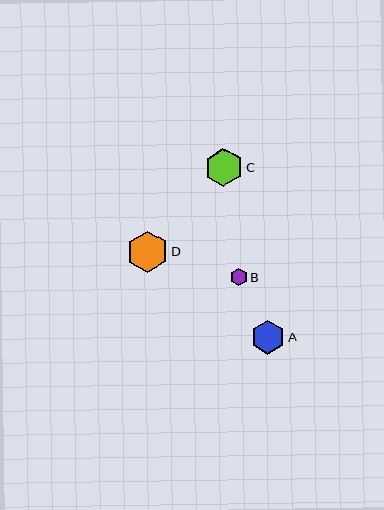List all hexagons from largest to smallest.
From largest to smallest: D, C, A, B.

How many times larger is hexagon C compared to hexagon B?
Hexagon C is approximately 2.2 times the size of hexagon B.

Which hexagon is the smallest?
Hexagon B is the smallest with a size of approximately 17 pixels.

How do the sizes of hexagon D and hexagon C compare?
Hexagon D and hexagon C are approximately the same size.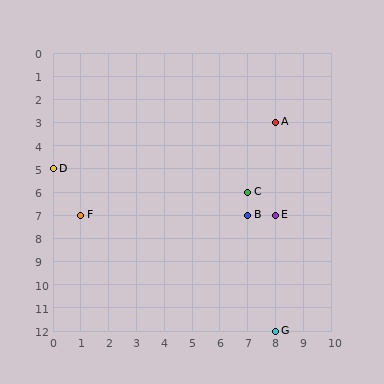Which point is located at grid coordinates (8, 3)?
Point A is at (8, 3).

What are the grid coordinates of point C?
Point C is at grid coordinates (7, 6).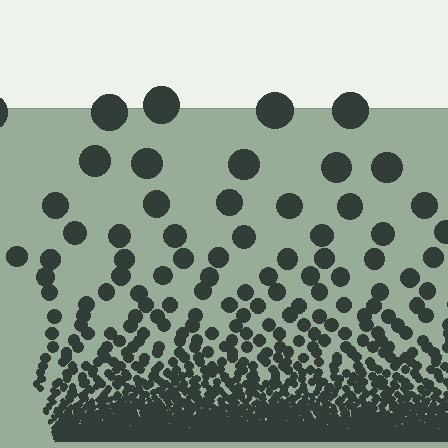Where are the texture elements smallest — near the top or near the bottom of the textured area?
Near the bottom.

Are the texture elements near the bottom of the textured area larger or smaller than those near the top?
Smaller. The gradient is inverted — elements near the bottom are smaller and denser.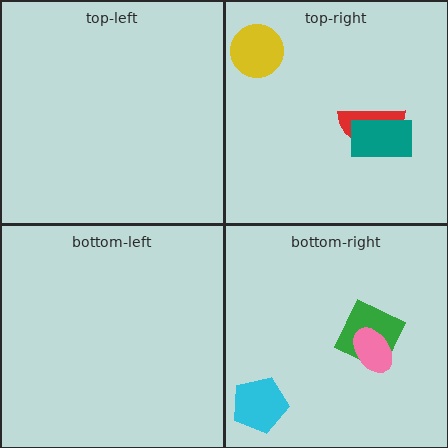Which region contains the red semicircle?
The top-right region.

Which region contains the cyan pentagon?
The bottom-right region.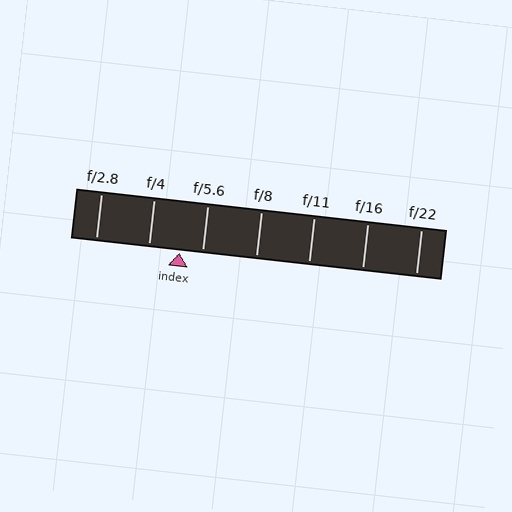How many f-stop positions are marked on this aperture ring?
There are 7 f-stop positions marked.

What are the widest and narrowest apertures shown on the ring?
The widest aperture shown is f/2.8 and the narrowest is f/22.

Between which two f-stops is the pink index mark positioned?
The index mark is between f/4 and f/5.6.